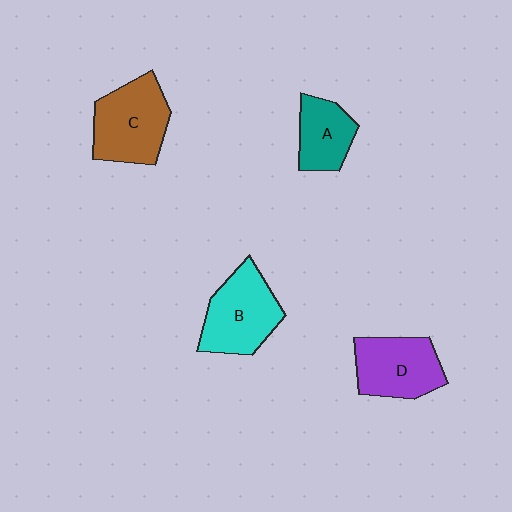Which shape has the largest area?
Shape C (brown).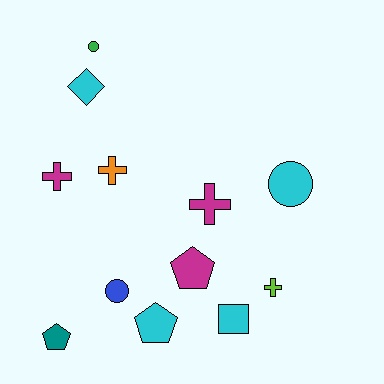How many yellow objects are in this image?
There are no yellow objects.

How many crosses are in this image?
There are 4 crosses.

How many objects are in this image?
There are 12 objects.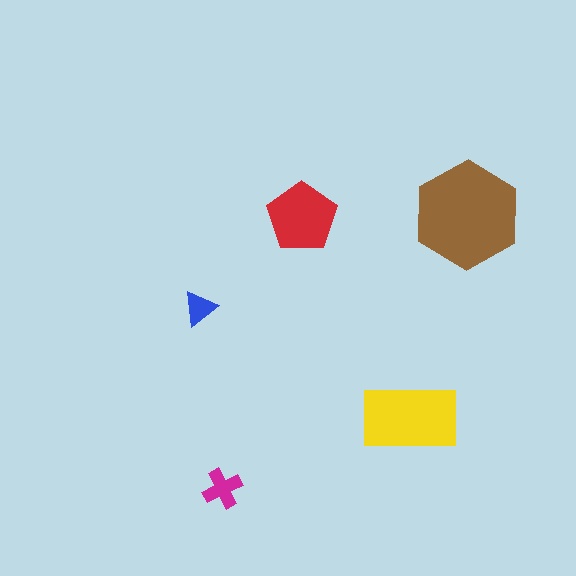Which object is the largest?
The brown hexagon.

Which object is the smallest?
The blue triangle.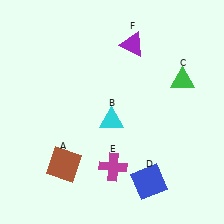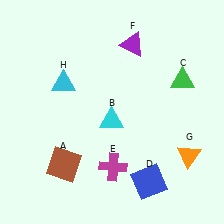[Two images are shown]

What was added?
An orange triangle (G), a cyan triangle (H) were added in Image 2.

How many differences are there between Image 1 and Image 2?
There are 2 differences between the two images.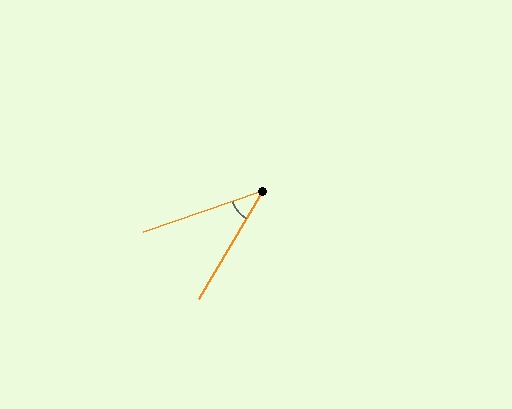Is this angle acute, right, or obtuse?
It is acute.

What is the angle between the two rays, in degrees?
Approximately 40 degrees.